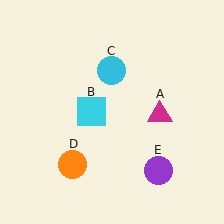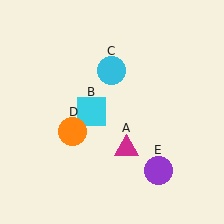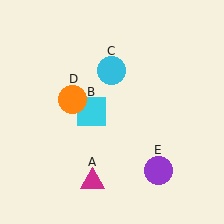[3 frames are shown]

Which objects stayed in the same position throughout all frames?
Cyan square (object B) and cyan circle (object C) and purple circle (object E) remained stationary.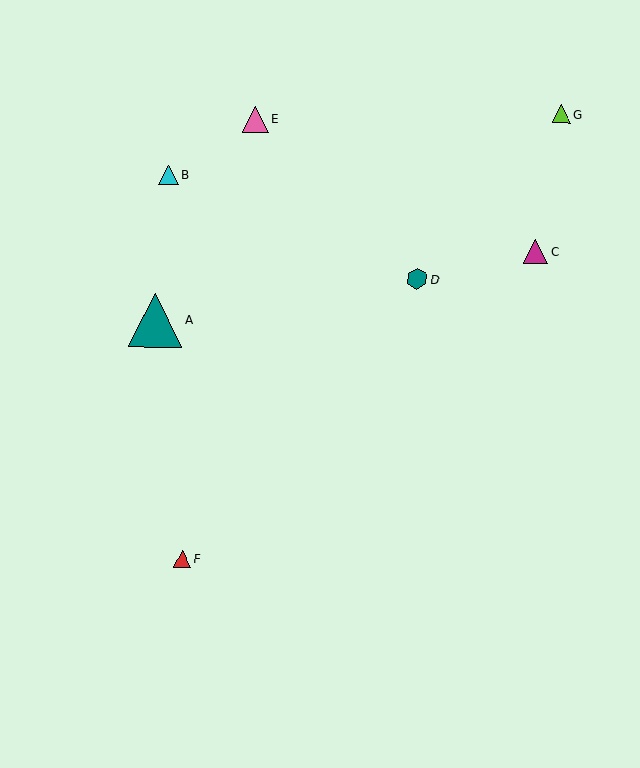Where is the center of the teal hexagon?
The center of the teal hexagon is at (417, 279).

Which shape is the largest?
The teal triangle (labeled A) is the largest.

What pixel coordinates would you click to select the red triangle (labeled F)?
Click at (182, 559) to select the red triangle F.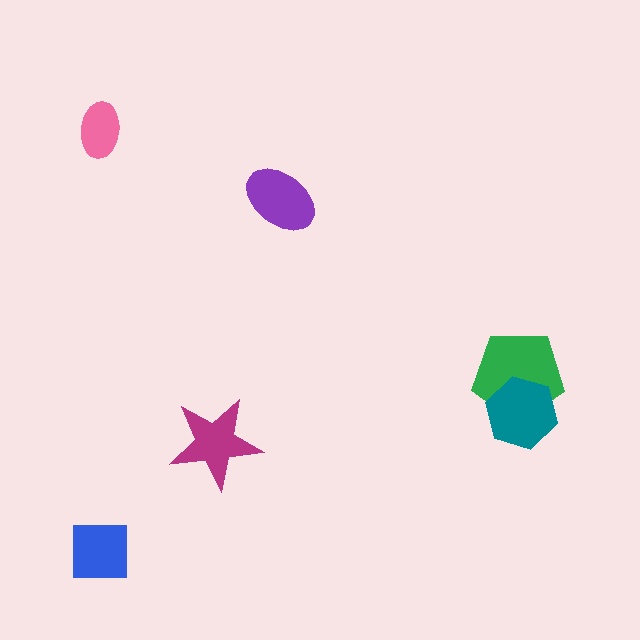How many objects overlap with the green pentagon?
1 object overlaps with the green pentagon.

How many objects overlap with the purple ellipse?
0 objects overlap with the purple ellipse.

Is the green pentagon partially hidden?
Yes, it is partially covered by another shape.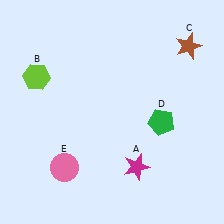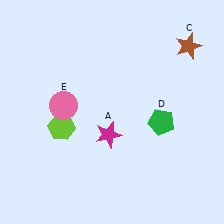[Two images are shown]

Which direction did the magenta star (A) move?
The magenta star (A) moved up.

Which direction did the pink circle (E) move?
The pink circle (E) moved up.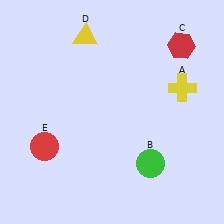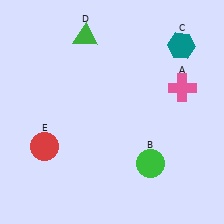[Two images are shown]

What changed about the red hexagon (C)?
In Image 1, C is red. In Image 2, it changed to teal.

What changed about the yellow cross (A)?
In Image 1, A is yellow. In Image 2, it changed to pink.